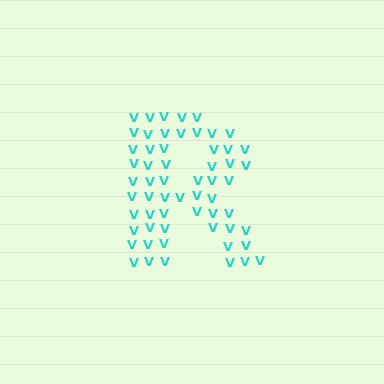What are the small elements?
The small elements are letter V's.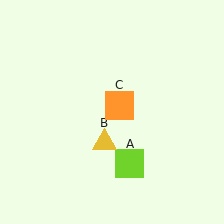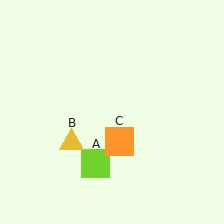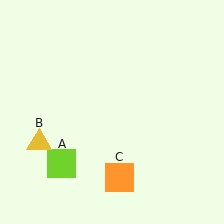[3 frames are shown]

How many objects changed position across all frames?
3 objects changed position: lime square (object A), yellow triangle (object B), orange square (object C).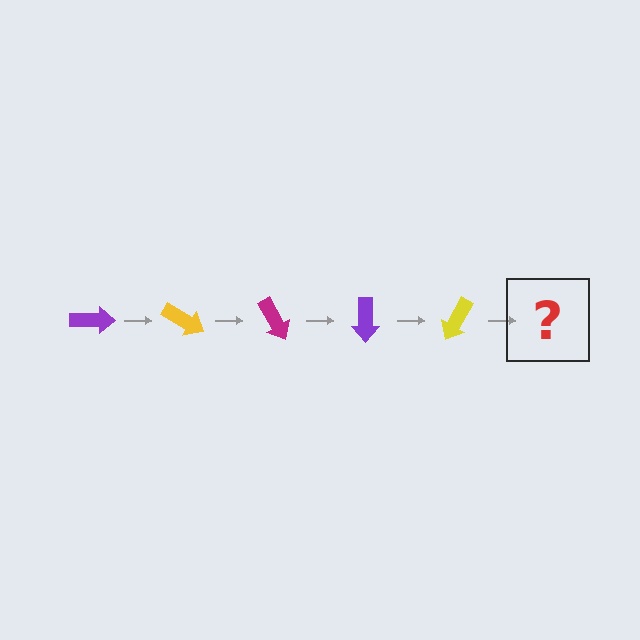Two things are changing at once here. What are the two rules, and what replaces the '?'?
The two rules are that it rotates 30 degrees each step and the color cycles through purple, yellow, and magenta. The '?' should be a magenta arrow, rotated 150 degrees from the start.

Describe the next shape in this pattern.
It should be a magenta arrow, rotated 150 degrees from the start.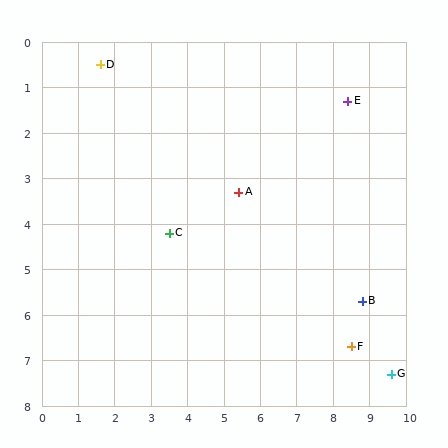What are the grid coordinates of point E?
Point E is at approximately (8.4, 1.3).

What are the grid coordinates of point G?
Point G is at approximately (9.6, 7.3).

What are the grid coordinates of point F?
Point F is at approximately (8.5, 6.7).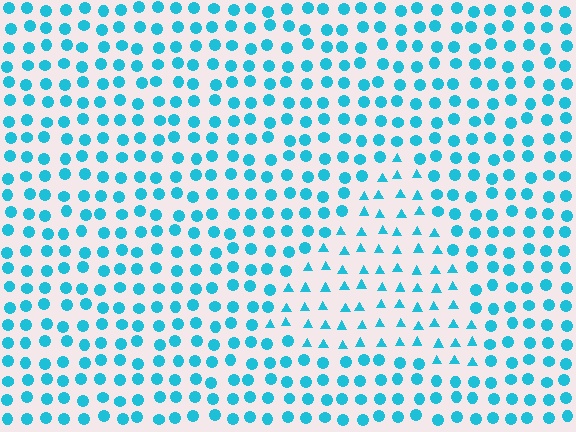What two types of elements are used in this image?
The image uses triangles inside the triangle region and circles outside it.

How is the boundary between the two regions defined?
The boundary is defined by a change in element shape: triangles inside vs. circles outside. All elements share the same color and spacing.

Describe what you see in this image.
The image is filled with small cyan elements arranged in a uniform grid. A triangle-shaped region contains triangles, while the surrounding area contains circles. The boundary is defined purely by the change in element shape.